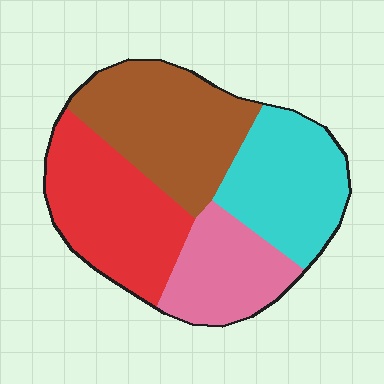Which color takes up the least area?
Pink, at roughly 20%.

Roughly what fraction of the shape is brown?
Brown takes up between a sixth and a third of the shape.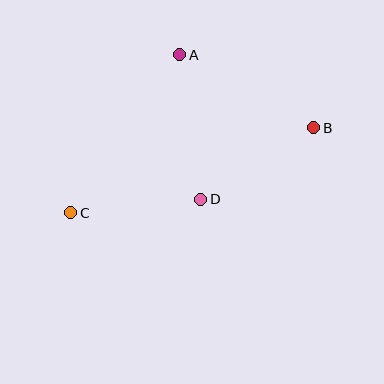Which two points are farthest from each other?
Points B and C are farthest from each other.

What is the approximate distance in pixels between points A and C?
The distance between A and C is approximately 192 pixels.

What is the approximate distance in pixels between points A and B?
The distance between A and B is approximately 152 pixels.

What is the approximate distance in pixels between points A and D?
The distance between A and D is approximately 146 pixels.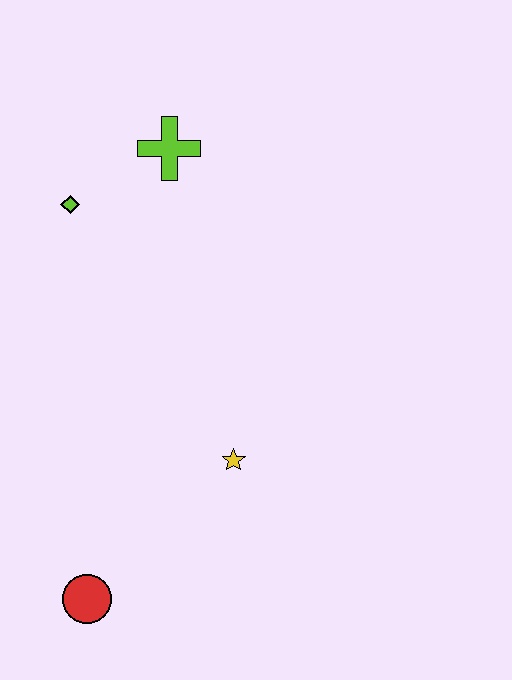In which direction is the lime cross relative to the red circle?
The lime cross is above the red circle.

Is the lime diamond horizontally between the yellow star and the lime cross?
No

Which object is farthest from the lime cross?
The red circle is farthest from the lime cross.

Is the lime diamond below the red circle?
No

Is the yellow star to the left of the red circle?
No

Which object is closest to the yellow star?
The red circle is closest to the yellow star.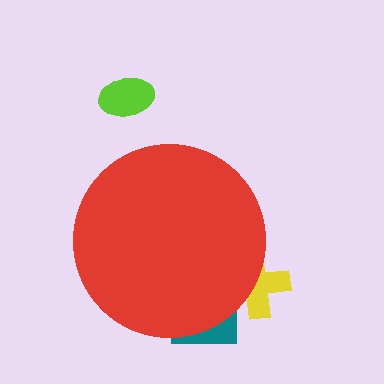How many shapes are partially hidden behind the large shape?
2 shapes are partially hidden.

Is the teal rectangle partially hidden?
Yes, the teal rectangle is partially hidden behind the red circle.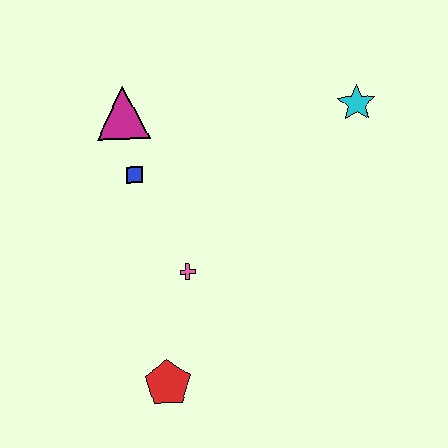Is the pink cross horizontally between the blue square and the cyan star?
Yes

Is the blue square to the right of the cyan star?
No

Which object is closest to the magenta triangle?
The blue square is closest to the magenta triangle.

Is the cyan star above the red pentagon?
Yes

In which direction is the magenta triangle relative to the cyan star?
The magenta triangle is to the left of the cyan star.